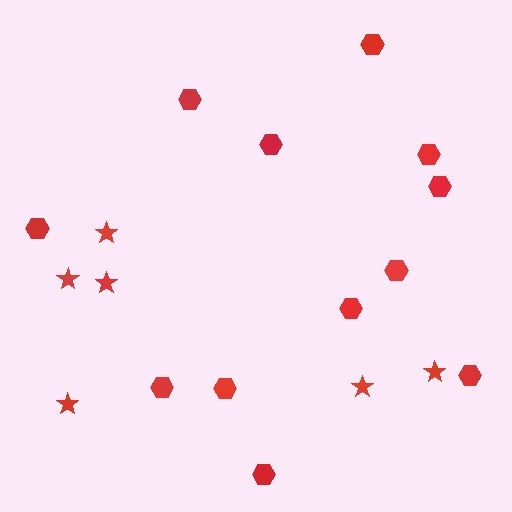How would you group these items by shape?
There are 2 groups: one group of hexagons (12) and one group of stars (6).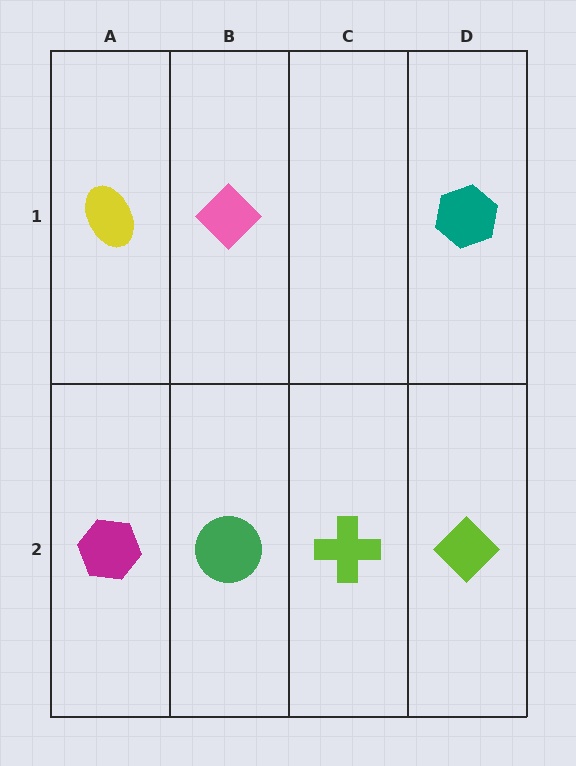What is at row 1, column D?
A teal hexagon.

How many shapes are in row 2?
4 shapes.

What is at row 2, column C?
A lime cross.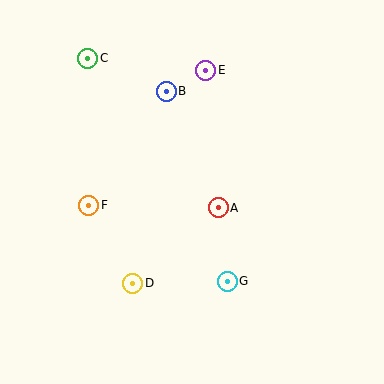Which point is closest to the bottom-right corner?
Point G is closest to the bottom-right corner.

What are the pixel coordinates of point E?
Point E is at (206, 70).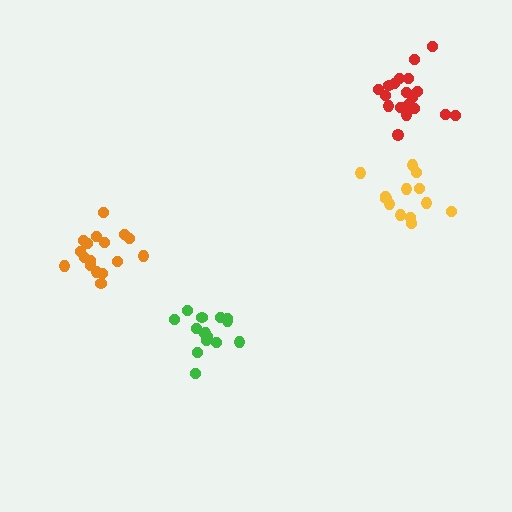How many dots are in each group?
Group 1: 17 dots, Group 2: 15 dots, Group 3: 19 dots, Group 4: 13 dots (64 total).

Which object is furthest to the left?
The orange cluster is leftmost.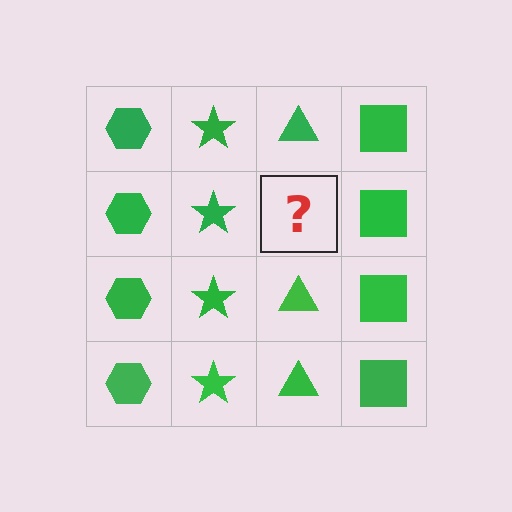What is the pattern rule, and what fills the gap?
The rule is that each column has a consistent shape. The gap should be filled with a green triangle.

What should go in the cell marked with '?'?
The missing cell should contain a green triangle.